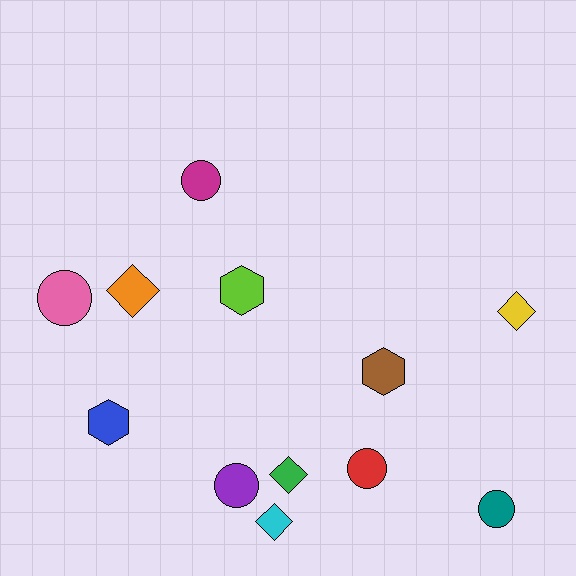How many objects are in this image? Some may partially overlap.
There are 12 objects.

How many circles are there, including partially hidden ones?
There are 5 circles.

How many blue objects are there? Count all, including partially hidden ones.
There is 1 blue object.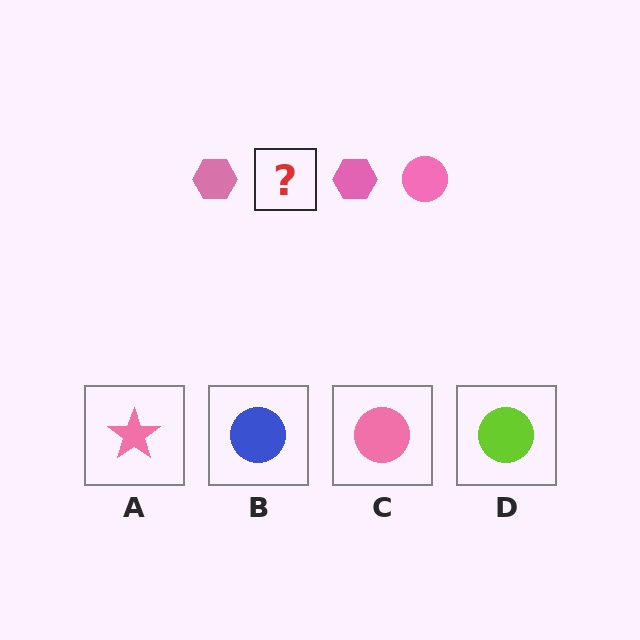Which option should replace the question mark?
Option C.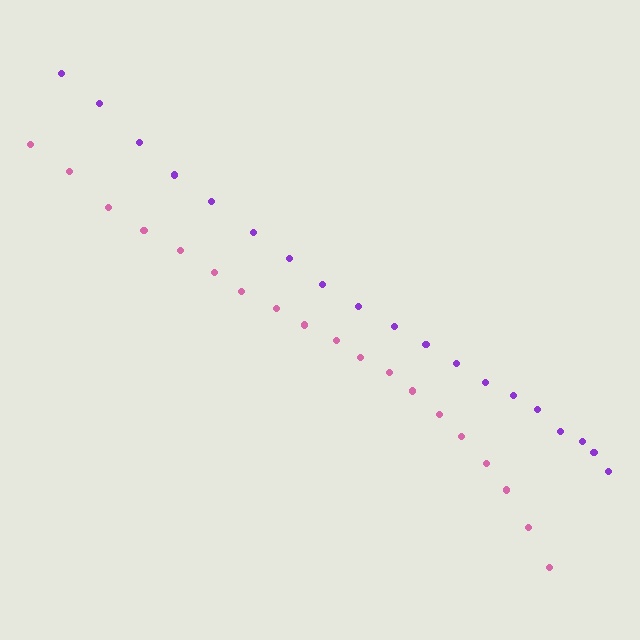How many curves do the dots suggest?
There are 2 distinct paths.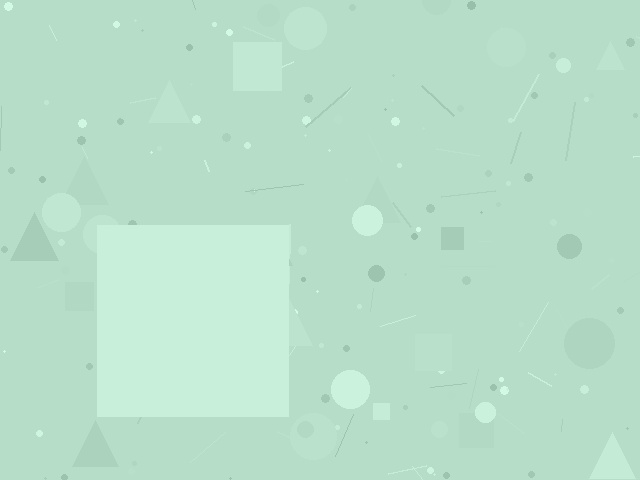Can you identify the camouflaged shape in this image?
The camouflaged shape is a square.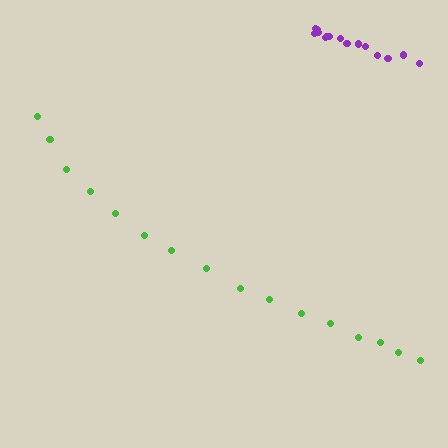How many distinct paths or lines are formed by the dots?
There are 2 distinct paths.